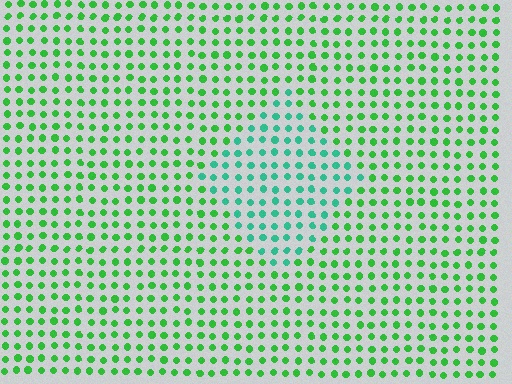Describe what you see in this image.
The image is filled with small green elements in a uniform arrangement. A diamond-shaped region is visible where the elements are tinted to a slightly different hue, forming a subtle color boundary.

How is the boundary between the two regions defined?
The boundary is defined purely by a slight shift in hue (about 37 degrees). Spacing, size, and orientation are identical on both sides.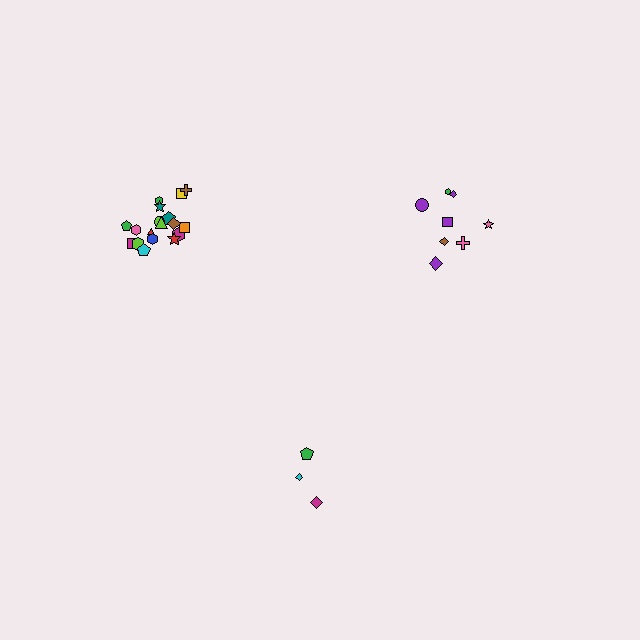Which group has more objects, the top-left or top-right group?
The top-left group.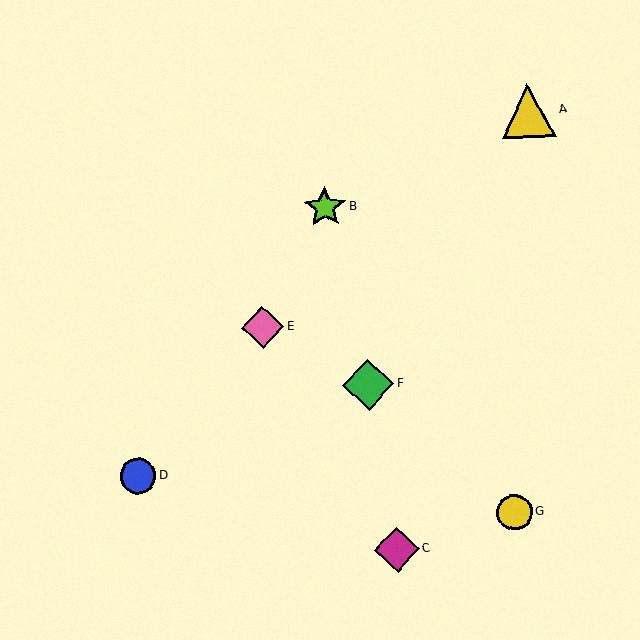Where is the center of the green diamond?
The center of the green diamond is at (368, 385).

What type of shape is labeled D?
Shape D is a blue circle.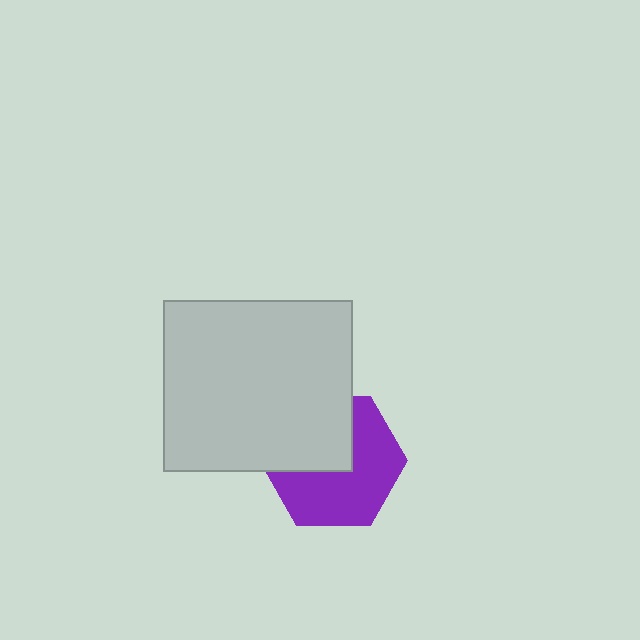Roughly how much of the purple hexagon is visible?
About half of it is visible (roughly 59%).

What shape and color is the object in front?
The object in front is a light gray rectangle.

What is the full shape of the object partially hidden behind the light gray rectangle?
The partially hidden object is a purple hexagon.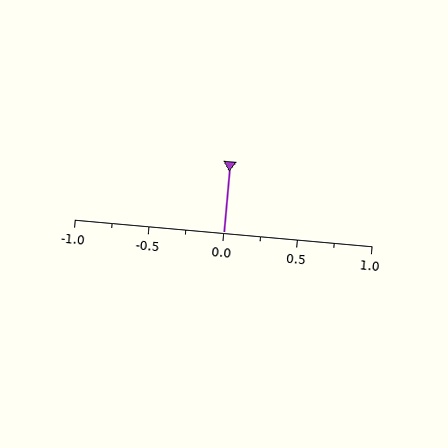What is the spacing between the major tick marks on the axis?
The major ticks are spaced 0.5 apart.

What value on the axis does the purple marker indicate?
The marker indicates approximately 0.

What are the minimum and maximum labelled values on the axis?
The axis runs from -1.0 to 1.0.